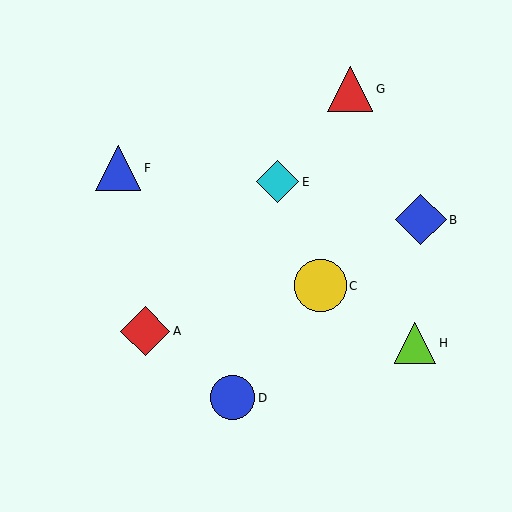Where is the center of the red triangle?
The center of the red triangle is at (350, 89).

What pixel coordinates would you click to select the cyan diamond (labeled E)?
Click at (278, 182) to select the cyan diamond E.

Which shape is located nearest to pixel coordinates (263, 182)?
The cyan diamond (labeled E) at (278, 182) is nearest to that location.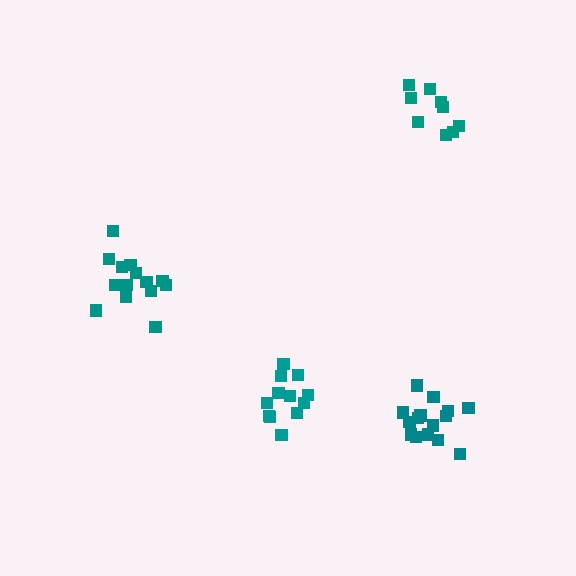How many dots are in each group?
Group 1: 9 dots, Group 2: 12 dots, Group 3: 15 dots, Group 4: 14 dots (50 total).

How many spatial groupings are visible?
There are 4 spatial groupings.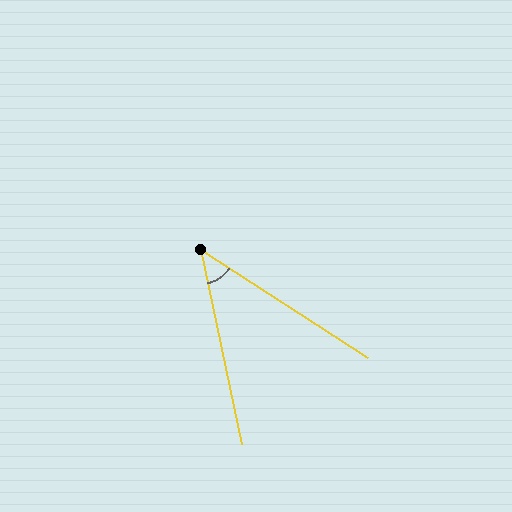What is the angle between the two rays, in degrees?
Approximately 45 degrees.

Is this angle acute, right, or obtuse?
It is acute.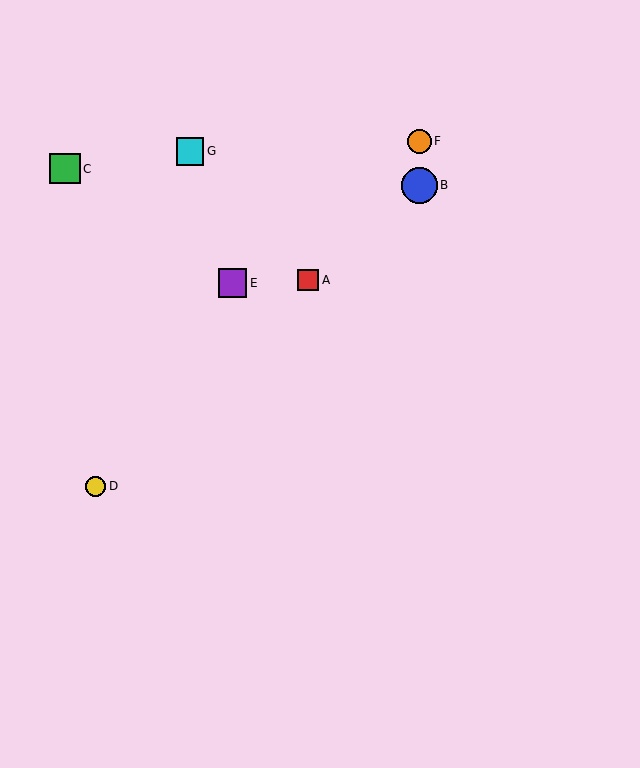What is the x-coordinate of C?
Object C is at x≈65.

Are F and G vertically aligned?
No, F is at x≈419 and G is at x≈190.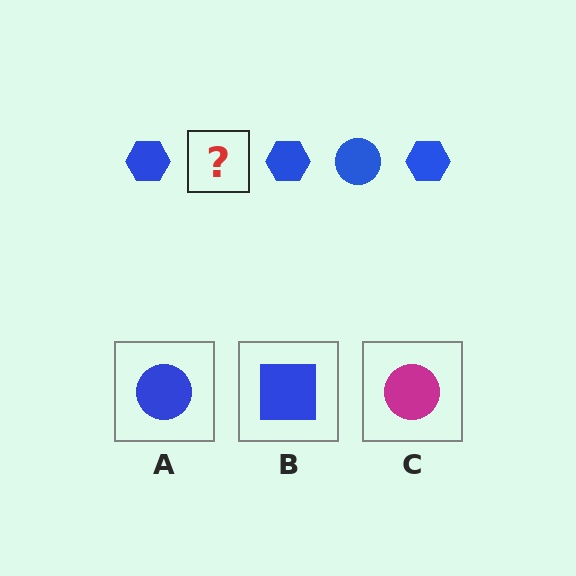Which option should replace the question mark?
Option A.